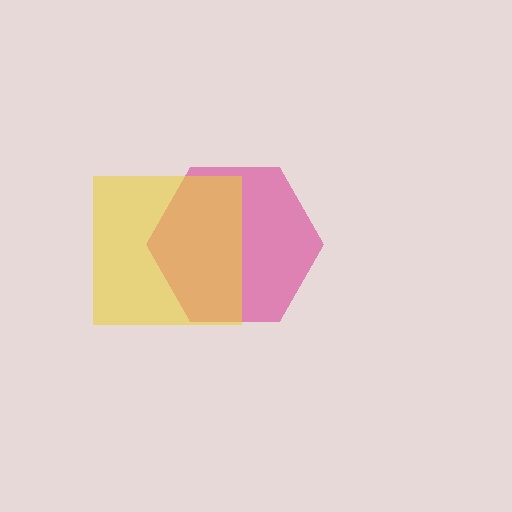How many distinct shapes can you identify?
There are 2 distinct shapes: a magenta hexagon, a yellow square.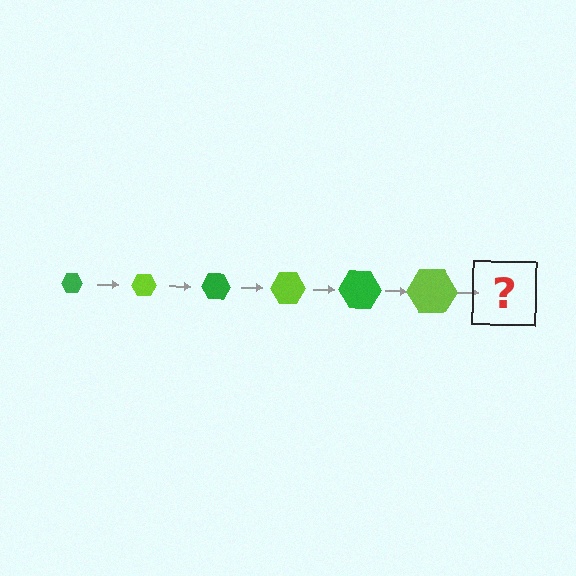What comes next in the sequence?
The next element should be a green hexagon, larger than the previous one.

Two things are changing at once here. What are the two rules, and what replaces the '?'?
The two rules are that the hexagon grows larger each step and the color cycles through green and lime. The '?' should be a green hexagon, larger than the previous one.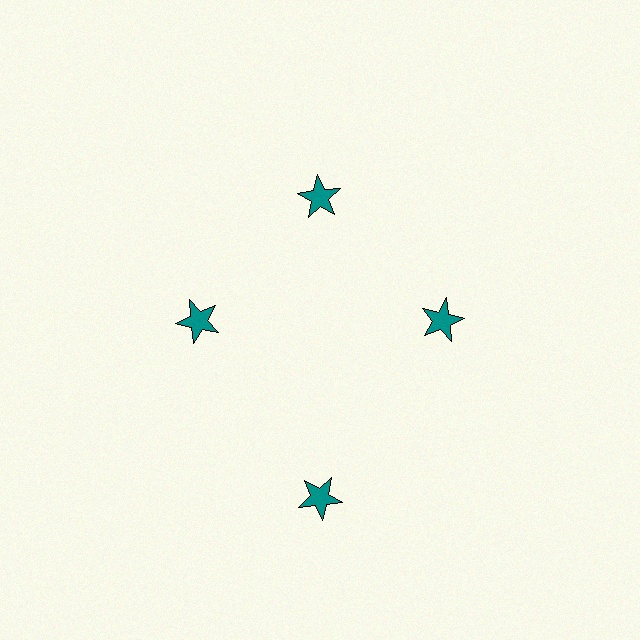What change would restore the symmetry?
The symmetry would be restored by moving it inward, back onto the ring so that all 4 stars sit at equal angles and equal distance from the center.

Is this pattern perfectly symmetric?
No. The 4 teal stars are arranged in a ring, but one element near the 6 o'clock position is pushed outward from the center, breaking the 4-fold rotational symmetry.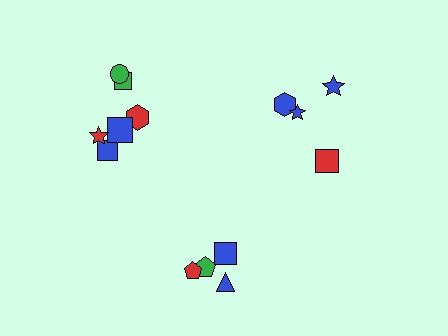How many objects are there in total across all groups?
There are 14 objects.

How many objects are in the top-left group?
There are 6 objects.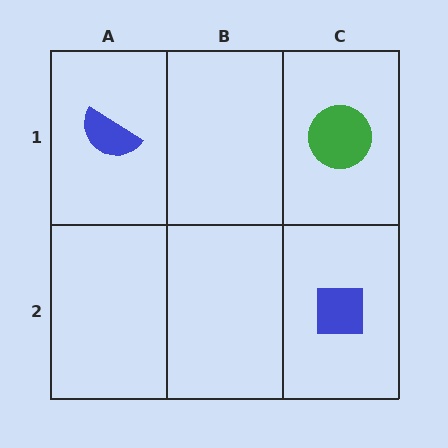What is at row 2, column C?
A blue square.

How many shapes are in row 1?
2 shapes.